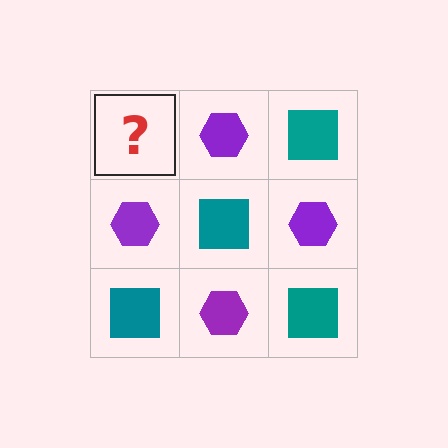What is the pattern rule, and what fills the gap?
The rule is that it alternates teal square and purple hexagon in a checkerboard pattern. The gap should be filled with a teal square.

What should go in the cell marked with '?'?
The missing cell should contain a teal square.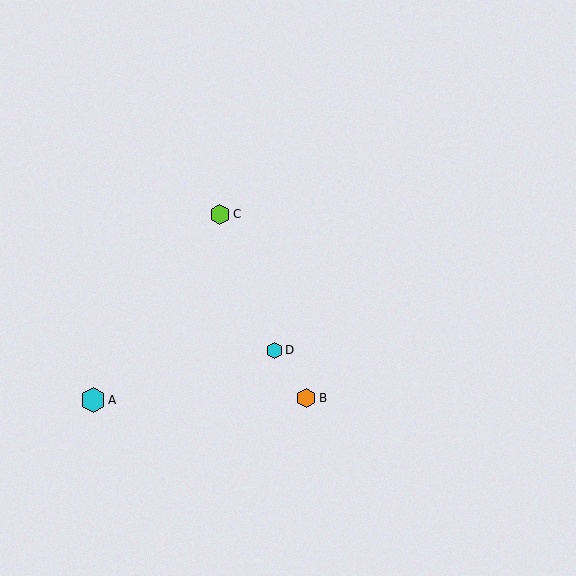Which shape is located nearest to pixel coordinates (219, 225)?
The lime hexagon (labeled C) at (220, 214) is nearest to that location.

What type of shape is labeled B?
Shape B is an orange hexagon.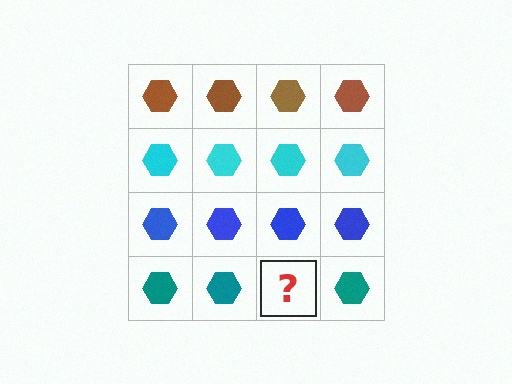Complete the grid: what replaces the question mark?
The question mark should be replaced with a teal hexagon.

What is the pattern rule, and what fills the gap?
The rule is that each row has a consistent color. The gap should be filled with a teal hexagon.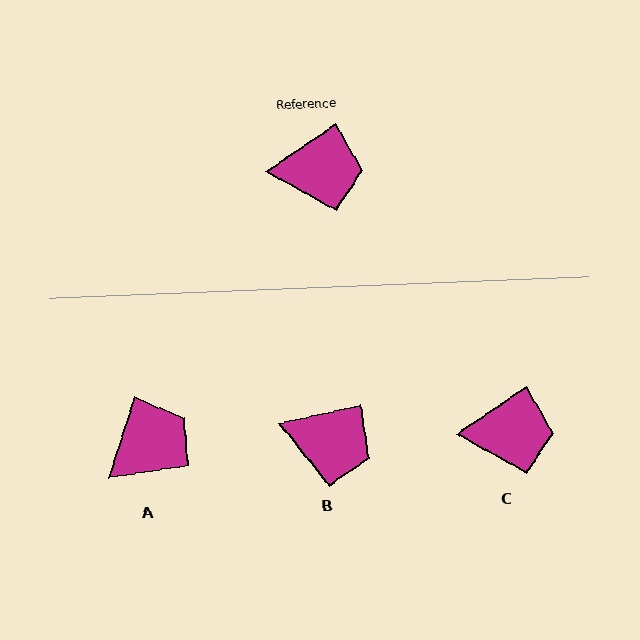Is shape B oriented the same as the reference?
No, it is off by about 22 degrees.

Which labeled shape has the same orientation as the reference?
C.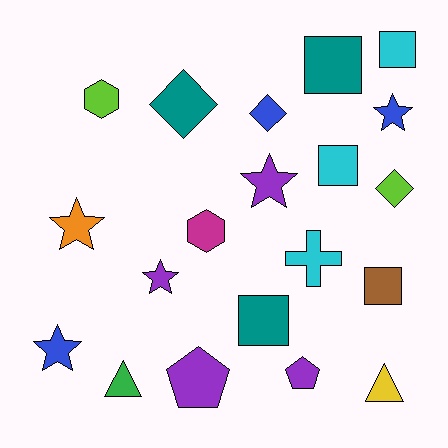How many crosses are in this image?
There is 1 cross.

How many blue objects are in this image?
There are 3 blue objects.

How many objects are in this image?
There are 20 objects.